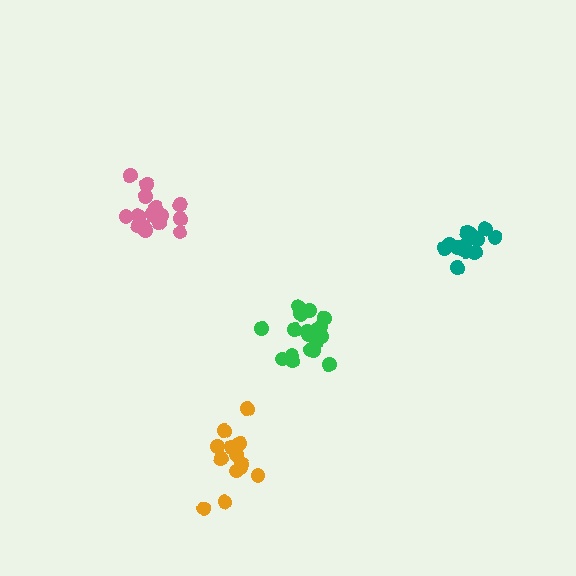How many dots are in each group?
Group 1: 16 dots, Group 2: 19 dots, Group 3: 13 dots, Group 4: 17 dots (65 total).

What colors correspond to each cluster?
The clusters are colored: pink, green, orange, teal.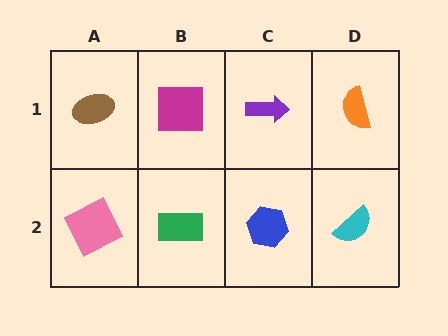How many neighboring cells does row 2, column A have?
2.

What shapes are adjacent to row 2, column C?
A purple arrow (row 1, column C), a green rectangle (row 2, column B), a cyan semicircle (row 2, column D).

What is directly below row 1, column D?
A cyan semicircle.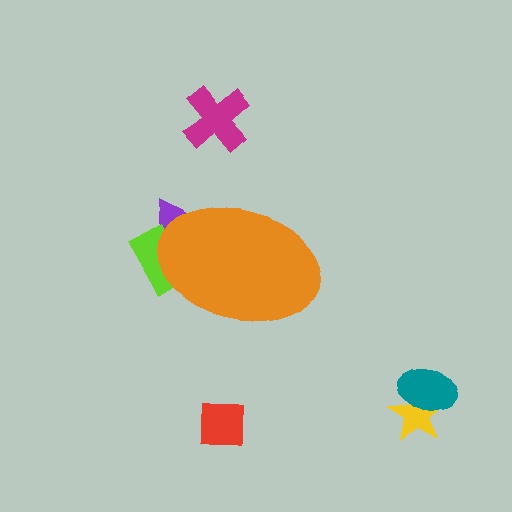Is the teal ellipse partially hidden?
No, the teal ellipse is fully visible.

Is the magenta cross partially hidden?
No, the magenta cross is fully visible.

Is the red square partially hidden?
No, the red square is fully visible.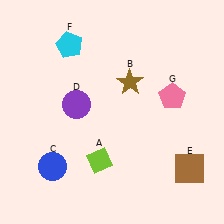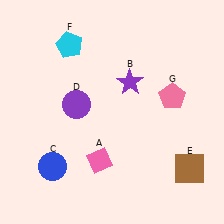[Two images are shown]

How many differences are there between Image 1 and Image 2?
There are 2 differences between the two images.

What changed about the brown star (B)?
In Image 1, B is brown. In Image 2, it changed to purple.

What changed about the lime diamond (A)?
In Image 1, A is lime. In Image 2, it changed to pink.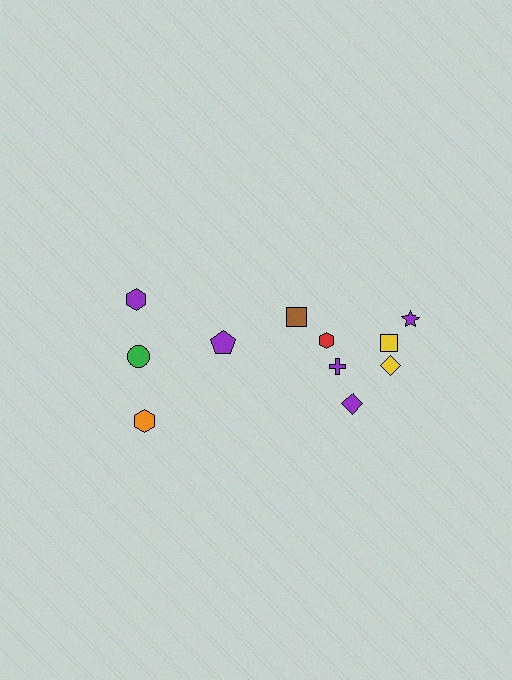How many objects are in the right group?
There are 7 objects.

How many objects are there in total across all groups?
There are 11 objects.